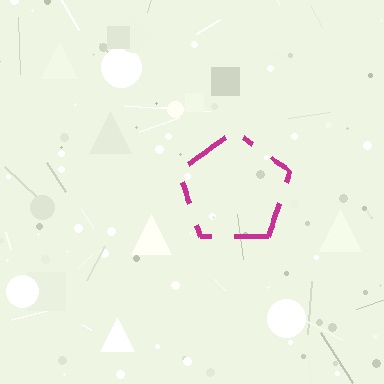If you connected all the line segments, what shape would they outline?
They would outline a pentagon.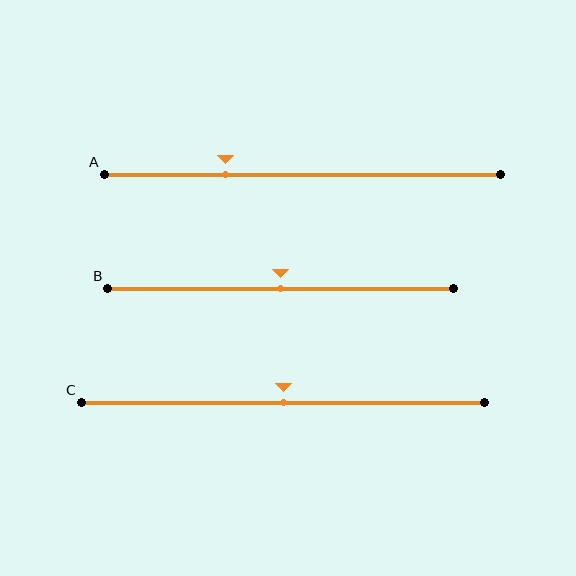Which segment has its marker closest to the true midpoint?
Segment B has its marker closest to the true midpoint.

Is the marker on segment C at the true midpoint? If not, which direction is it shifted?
Yes, the marker on segment C is at the true midpoint.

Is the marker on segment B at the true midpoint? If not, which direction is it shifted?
Yes, the marker on segment B is at the true midpoint.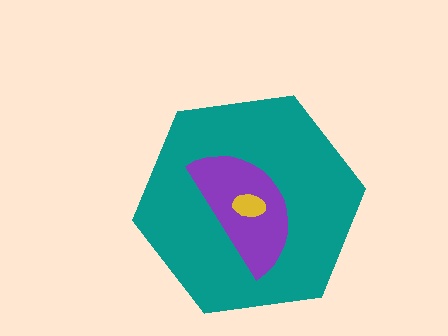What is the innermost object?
The yellow ellipse.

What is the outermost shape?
The teal hexagon.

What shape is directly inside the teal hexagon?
The purple semicircle.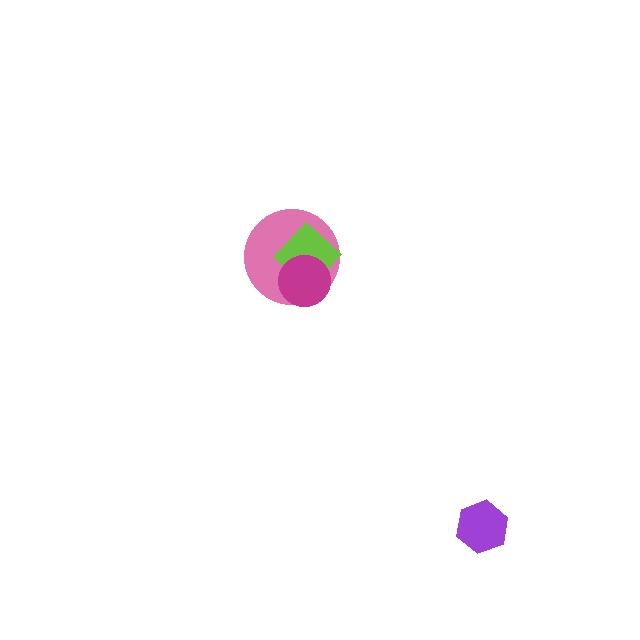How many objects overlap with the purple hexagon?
0 objects overlap with the purple hexagon.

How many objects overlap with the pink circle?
2 objects overlap with the pink circle.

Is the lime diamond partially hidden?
Yes, it is partially covered by another shape.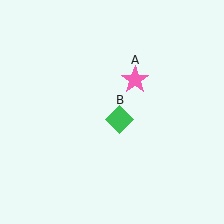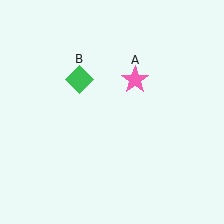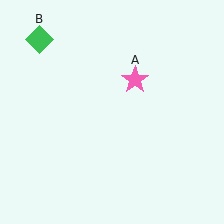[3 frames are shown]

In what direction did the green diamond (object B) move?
The green diamond (object B) moved up and to the left.